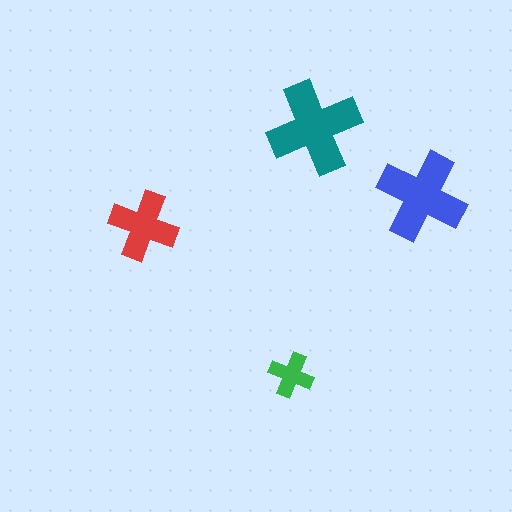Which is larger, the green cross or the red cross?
The red one.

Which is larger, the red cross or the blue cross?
The blue one.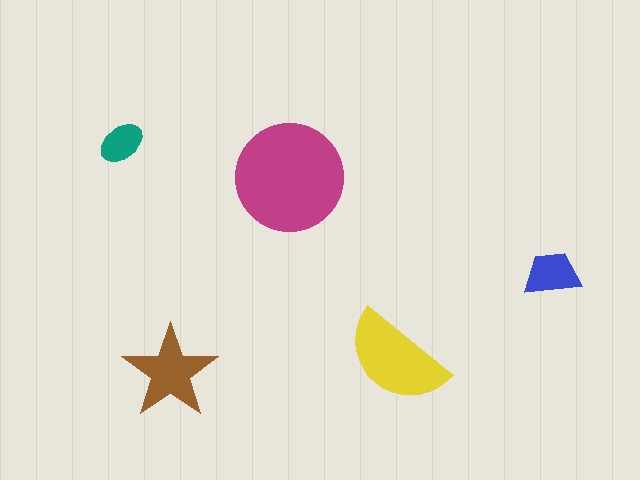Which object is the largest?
The magenta circle.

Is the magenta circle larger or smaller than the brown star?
Larger.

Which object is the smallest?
The teal ellipse.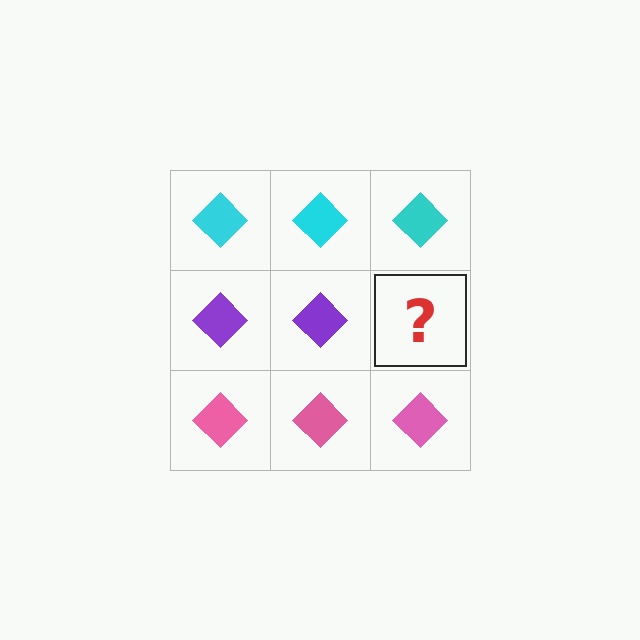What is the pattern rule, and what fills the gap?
The rule is that each row has a consistent color. The gap should be filled with a purple diamond.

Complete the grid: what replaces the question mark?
The question mark should be replaced with a purple diamond.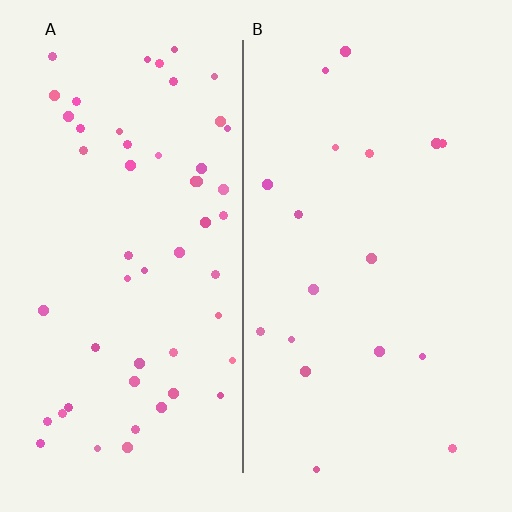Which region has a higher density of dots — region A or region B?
A (the left).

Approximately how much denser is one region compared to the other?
Approximately 3.1× — region A over region B.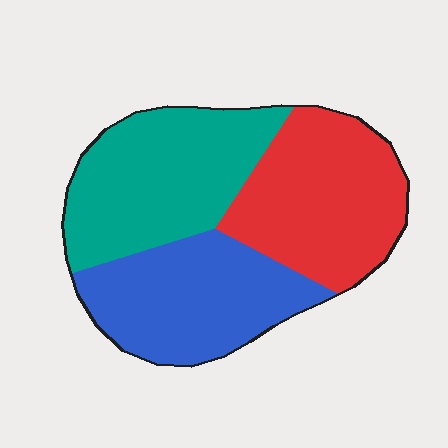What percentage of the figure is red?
Red covers around 35% of the figure.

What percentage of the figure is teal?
Teal takes up between a third and a half of the figure.